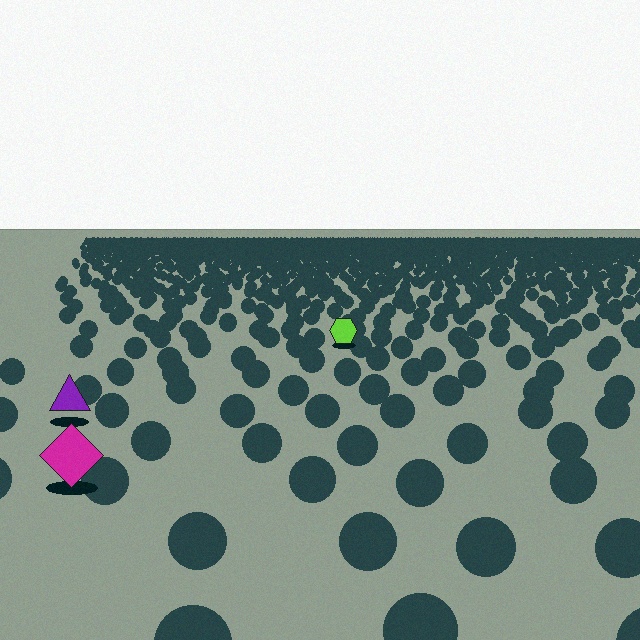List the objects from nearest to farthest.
From nearest to farthest: the magenta diamond, the purple triangle, the lime hexagon.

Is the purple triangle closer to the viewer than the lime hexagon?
Yes. The purple triangle is closer — you can tell from the texture gradient: the ground texture is coarser near it.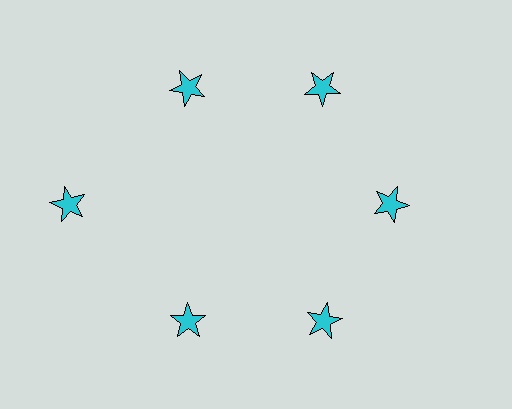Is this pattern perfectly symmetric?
No. The 6 cyan stars are arranged in a ring, but one element near the 9 o'clock position is pushed outward from the center, breaking the 6-fold rotational symmetry.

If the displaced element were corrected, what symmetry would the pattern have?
It would have 6-fold rotational symmetry — the pattern would map onto itself every 60 degrees.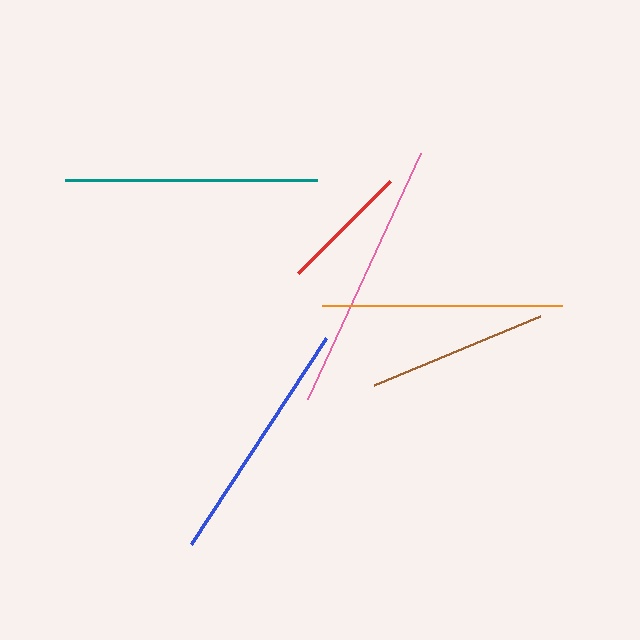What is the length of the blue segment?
The blue segment is approximately 246 pixels long.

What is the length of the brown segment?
The brown segment is approximately 180 pixels long.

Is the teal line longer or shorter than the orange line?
The teal line is longer than the orange line.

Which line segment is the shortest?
The red line is the shortest at approximately 130 pixels.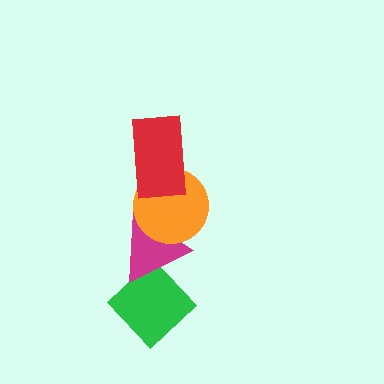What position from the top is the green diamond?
The green diamond is 4th from the top.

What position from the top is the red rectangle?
The red rectangle is 1st from the top.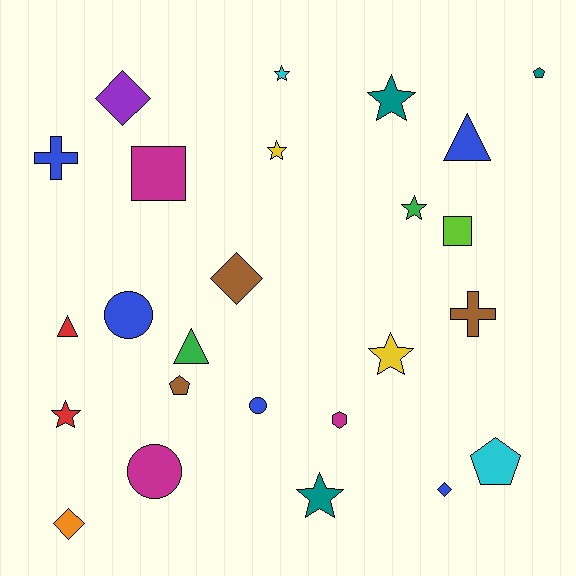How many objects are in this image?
There are 25 objects.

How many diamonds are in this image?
There are 4 diamonds.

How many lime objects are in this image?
There is 1 lime object.